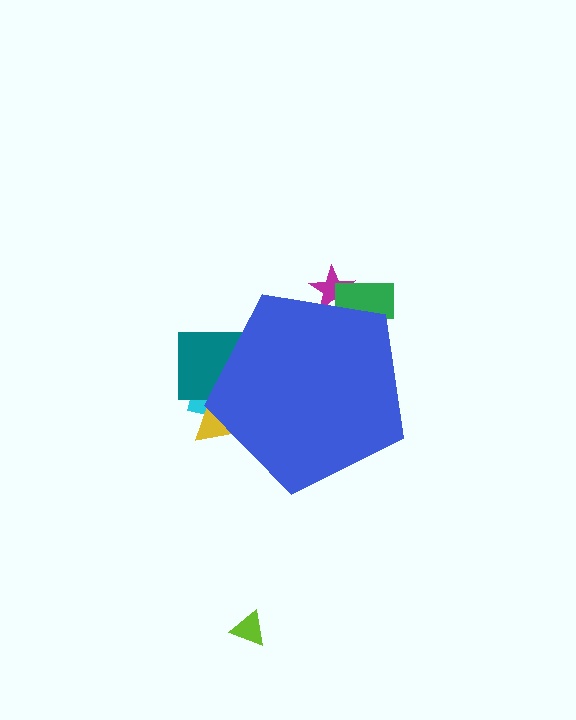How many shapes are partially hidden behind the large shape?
5 shapes are partially hidden.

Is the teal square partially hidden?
Yes, the teal square is partially hidden behind the blue pentagon.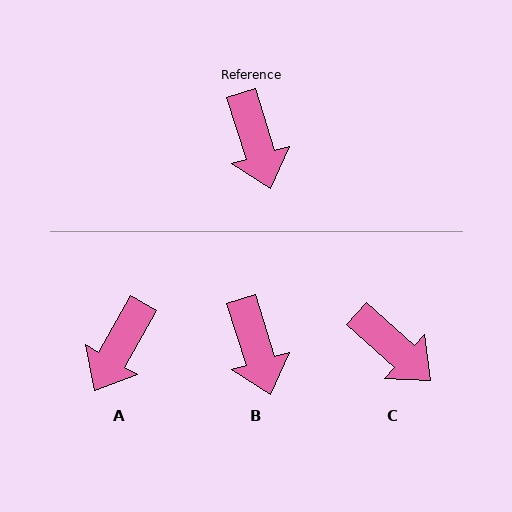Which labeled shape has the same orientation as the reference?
B.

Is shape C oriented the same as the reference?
No, it is off by about 31 degrees.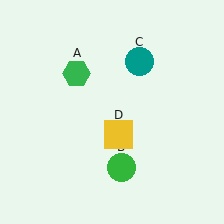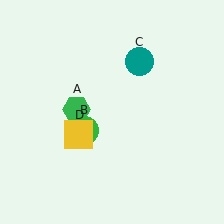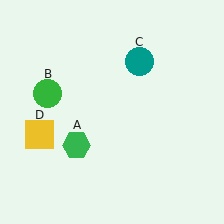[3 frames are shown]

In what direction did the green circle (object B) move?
The green circle (object B) moved up and to the left.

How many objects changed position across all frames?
3 objects changed position: green hexagon (object A), green circle (object B), yellow square (object D).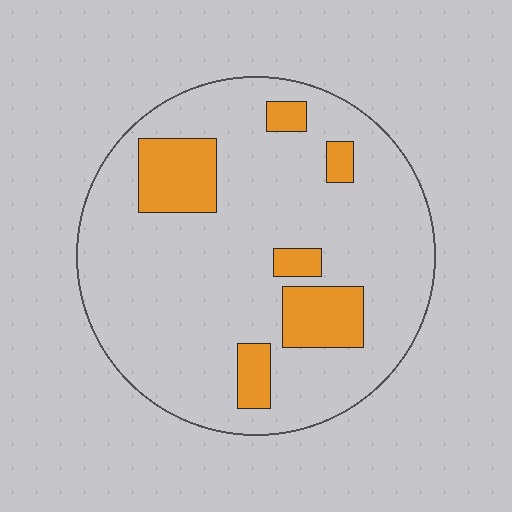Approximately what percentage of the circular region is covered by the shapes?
Approximately 15%.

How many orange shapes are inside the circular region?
6.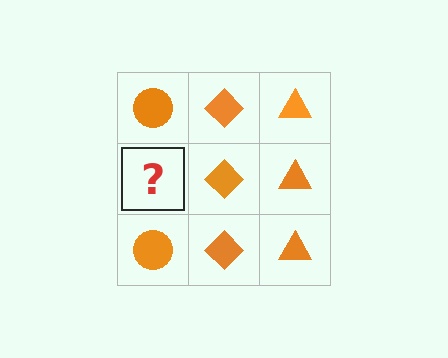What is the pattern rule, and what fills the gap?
The rule is that each column has a consistent shape. The gap should be filled with an orange circle.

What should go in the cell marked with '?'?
The missing cell should contain an orange circle.